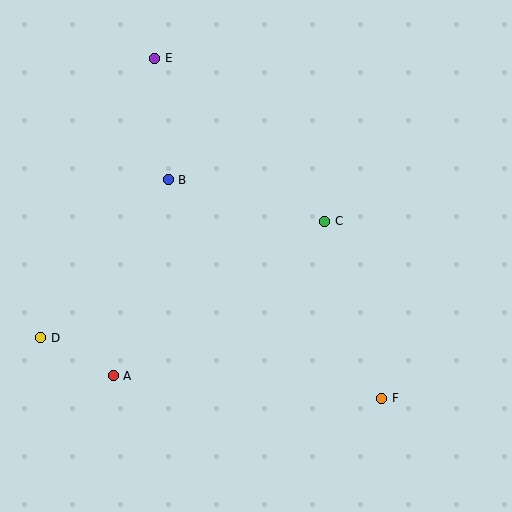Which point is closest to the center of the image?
Point C at (325, 221) is closest to the center.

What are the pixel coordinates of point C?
Point C is at (325, 221).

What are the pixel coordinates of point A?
Point A is at (113, 376).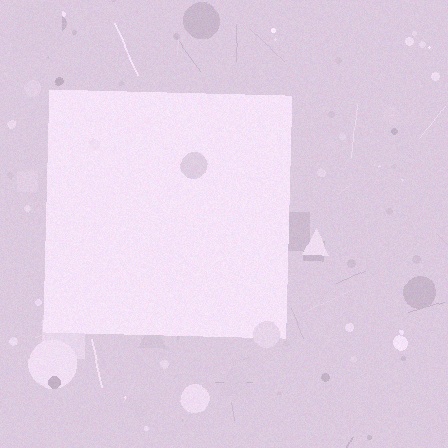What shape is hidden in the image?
A square is hidden in the image.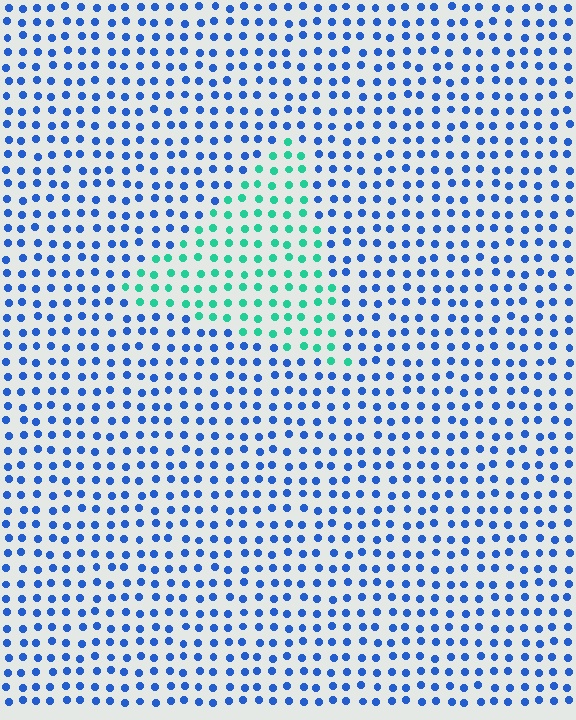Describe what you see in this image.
The image is filled with small blue elements in a uniform arrangement. A triangle-shaped region is visible where the elements are tinted to a slightly different hue, forming a subtle color boundary.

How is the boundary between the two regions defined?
The boundary is defined purely by a slight shift in hue (about 59 degrees). Spacing, size, and orientation are identical on both sides.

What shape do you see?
I see a triangle.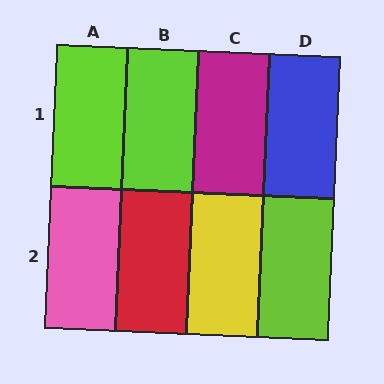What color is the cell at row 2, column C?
Yellow.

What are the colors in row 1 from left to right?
Lime, lime, magenta, blue.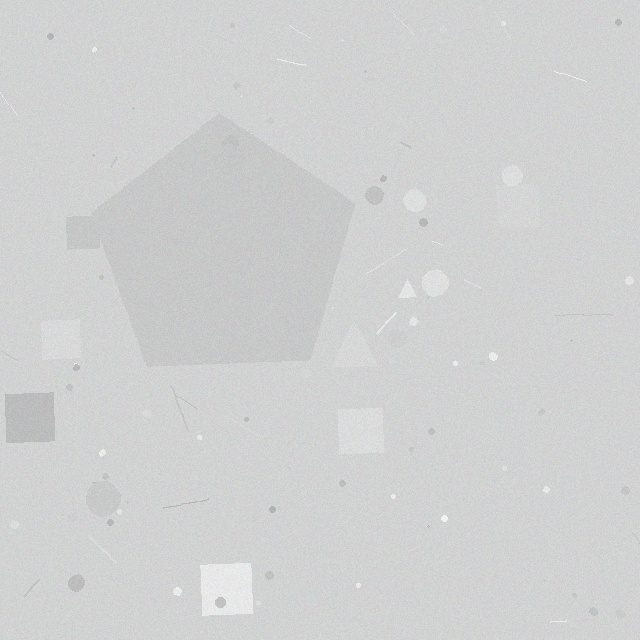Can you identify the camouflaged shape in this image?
The camouflaged shape is a pentagon.